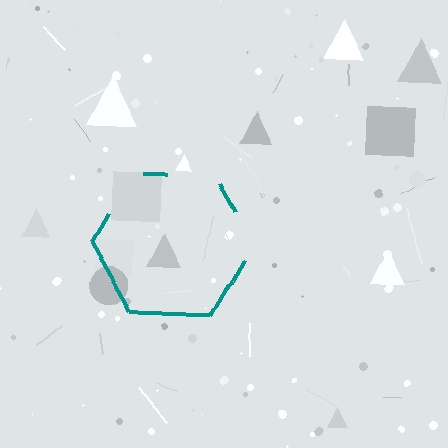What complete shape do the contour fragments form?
The contour fragments form a hexagon.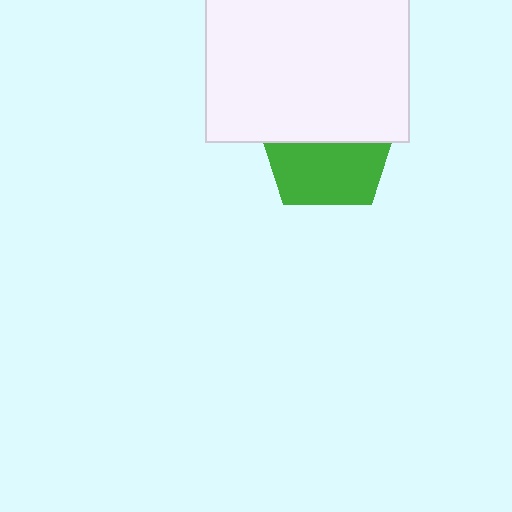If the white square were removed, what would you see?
You would see the complete green pentagon.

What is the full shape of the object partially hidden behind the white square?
The partially hidden object is a green pentagon.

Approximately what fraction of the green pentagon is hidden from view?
Roughly 51% of the green pentagon is hidden behind the white square.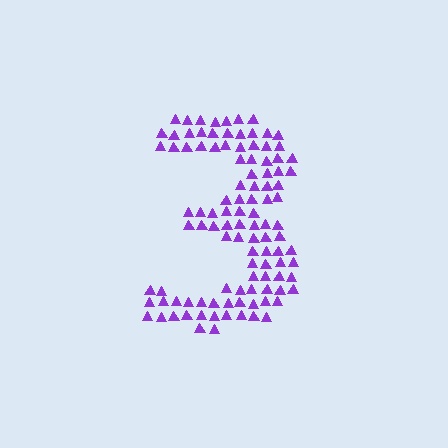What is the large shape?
The large shape is the digit 3.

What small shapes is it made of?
It is made of small triangles.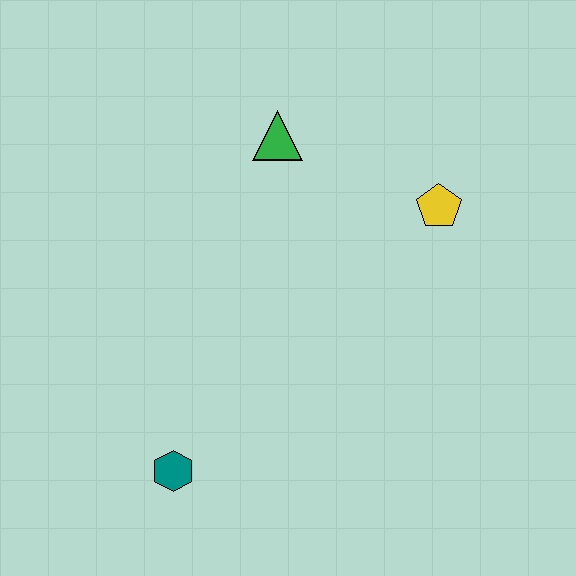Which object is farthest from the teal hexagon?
The yellow pentagon is farthest from the teal hexagon.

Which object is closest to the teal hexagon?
The green triangle is closest to the teal hexagon.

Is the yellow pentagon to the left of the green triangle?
No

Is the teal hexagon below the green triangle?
Yes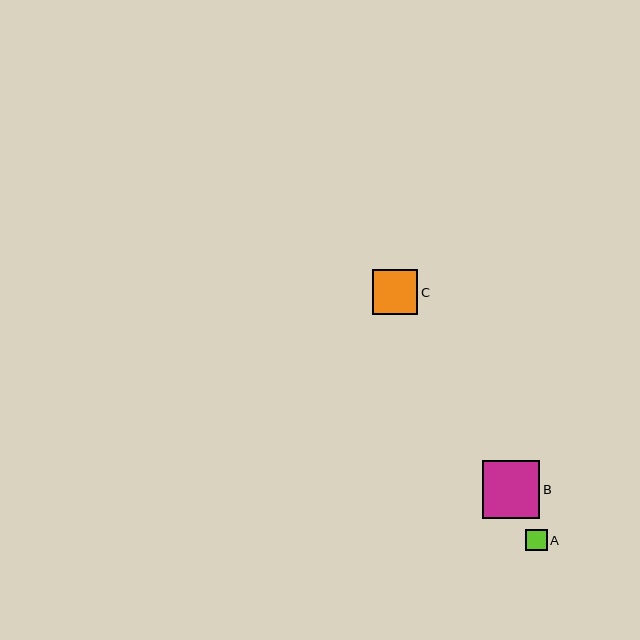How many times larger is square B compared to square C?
Square B is approximately 1.3 times the size of square C.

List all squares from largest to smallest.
From largest to smallest: B, C, A.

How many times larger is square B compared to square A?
Square B is approximately 2.6 times the size of square A.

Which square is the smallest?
Square A is the smallest with a size of approximately 22 pixels.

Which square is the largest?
Square B is the largest with a size of approximately 57 pixels.